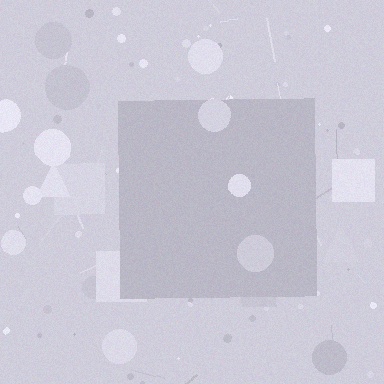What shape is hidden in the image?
A square is hidden in the image.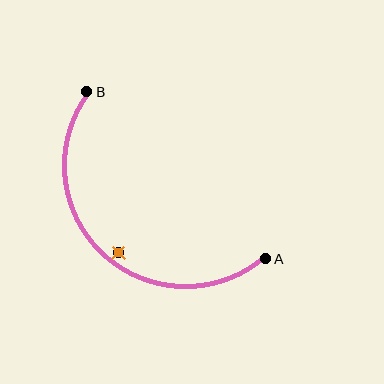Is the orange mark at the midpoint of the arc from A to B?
No — the orange mark does not lie on the arc at all. It sits slightly inside the curve.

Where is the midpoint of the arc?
The arc midpoint is the point on the curve farthest from the straight line joining A and B. It sits below and to the left of that line.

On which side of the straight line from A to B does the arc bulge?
The arc bulges below and to the left of the straight line connecting A and B.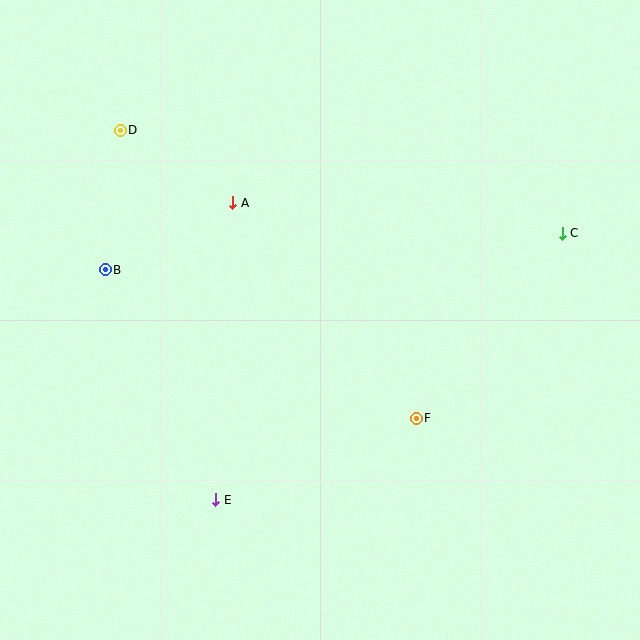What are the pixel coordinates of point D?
Point D is at (120, 130).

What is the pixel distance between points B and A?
The distance between B and A is 144 pixels.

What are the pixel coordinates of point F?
Point F is at (416, 418).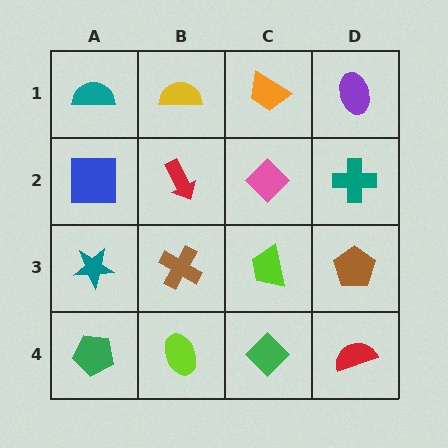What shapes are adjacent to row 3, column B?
A red arrow (row 2, column B), a lime ellipse (row 4, column B), a teal star (row 3, column A), a lime trapezoid (row 3, column C).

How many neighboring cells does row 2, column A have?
3.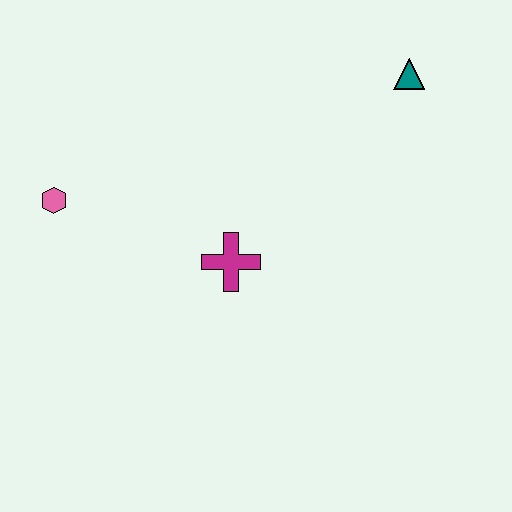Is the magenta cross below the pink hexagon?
Yes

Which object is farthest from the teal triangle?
The pink hexagon is farthest from the teal triangle.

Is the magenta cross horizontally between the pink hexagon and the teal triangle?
Yes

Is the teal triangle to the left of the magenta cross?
No